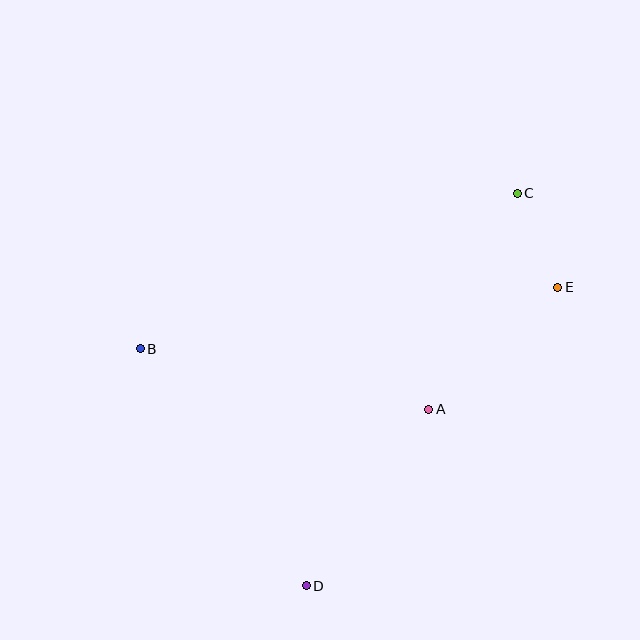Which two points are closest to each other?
Points C and E are closest to each other.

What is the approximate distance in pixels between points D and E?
The distance between D and E is approximately 390 pixels.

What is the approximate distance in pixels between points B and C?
The distance between B and C is approximately 407 pixels.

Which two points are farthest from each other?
Points C and D are farthest from each other.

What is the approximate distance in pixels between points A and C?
The distance between A and C is approximately 233 pixels.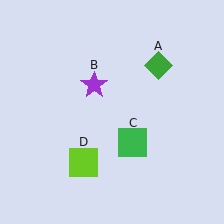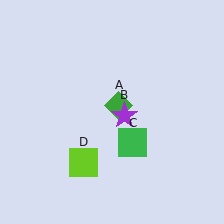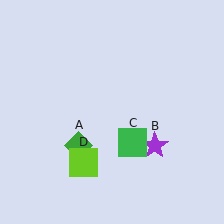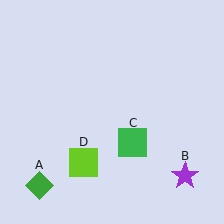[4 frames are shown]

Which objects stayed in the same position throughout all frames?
Green square (object C) and lime square (object D) remained stationary.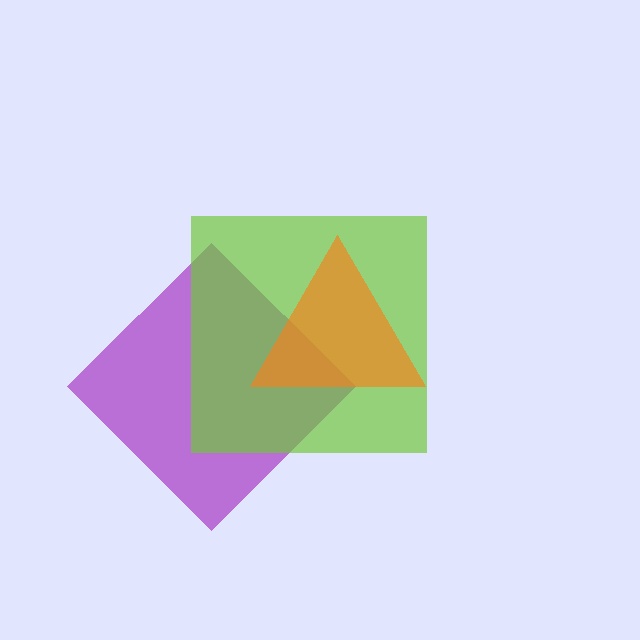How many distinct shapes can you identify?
There are 3 distinct shapes: a purple diamond, a lime square, an orange triangle.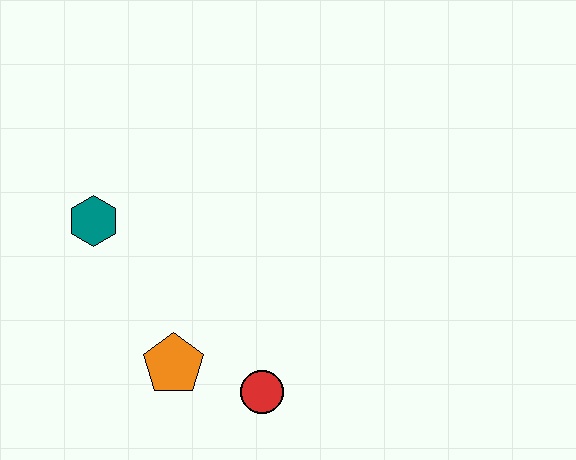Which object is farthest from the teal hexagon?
The red circle is farthest from the teal hexagon.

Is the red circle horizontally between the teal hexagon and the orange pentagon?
No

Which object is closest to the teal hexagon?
The orange pentagon is closest to the teal hexagon.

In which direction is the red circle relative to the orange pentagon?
The red circle is to the right of the orange pentagon.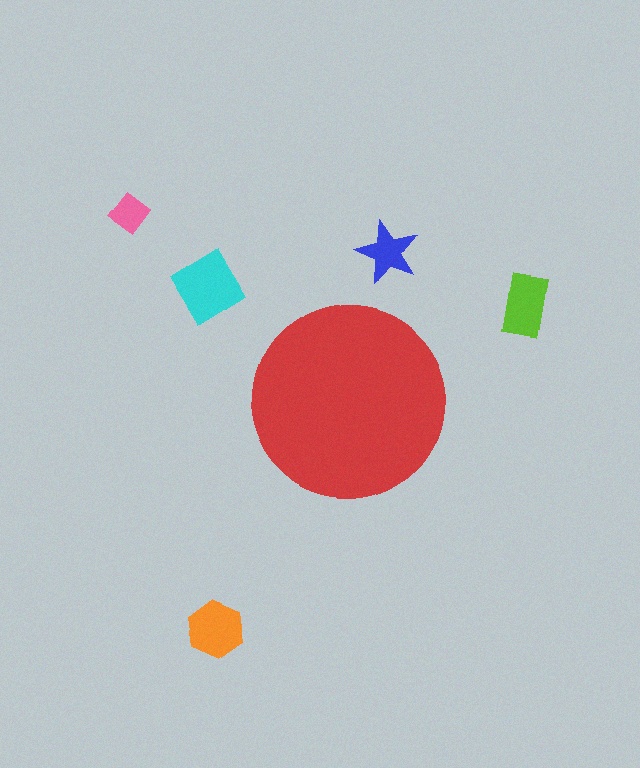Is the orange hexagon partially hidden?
No, the orange hexagon is fully visible.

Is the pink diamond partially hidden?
No, the pink diamond is fully visible.